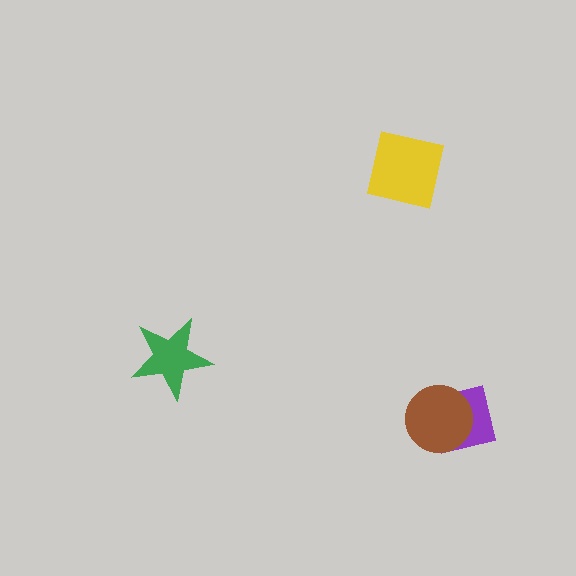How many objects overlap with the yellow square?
0 objects overlap with the yellow square.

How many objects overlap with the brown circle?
1 object overlaps with the brown circle.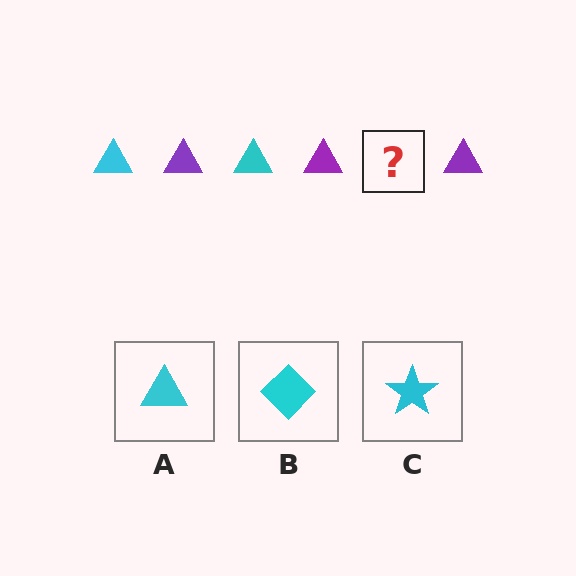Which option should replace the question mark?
Option A.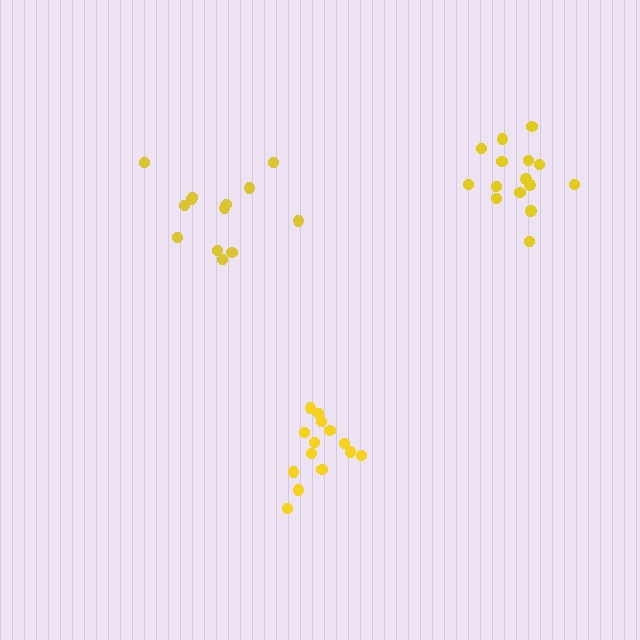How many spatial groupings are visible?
There are 3 spatial groupings.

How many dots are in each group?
Group 1: 13 dots, Group 2: 14 dots, Group 3: 15 dots (42 total).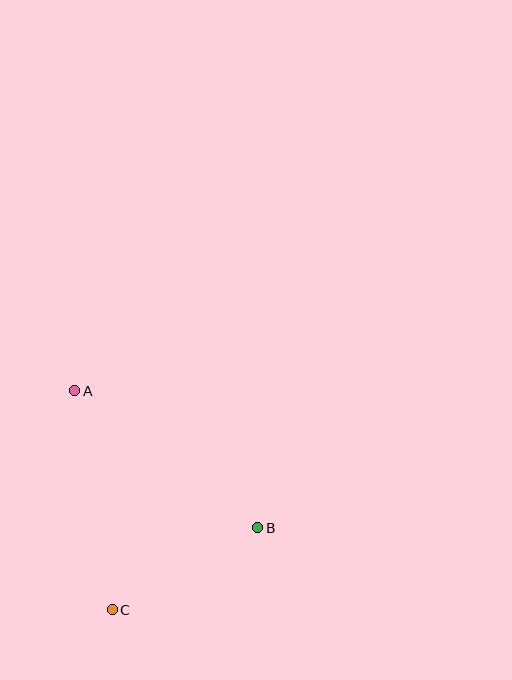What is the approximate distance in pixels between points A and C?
The distance between A and C is approximately 222 pixels.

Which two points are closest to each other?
Points B and C are closest to each other.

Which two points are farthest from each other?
Points A and B are farthest from each other.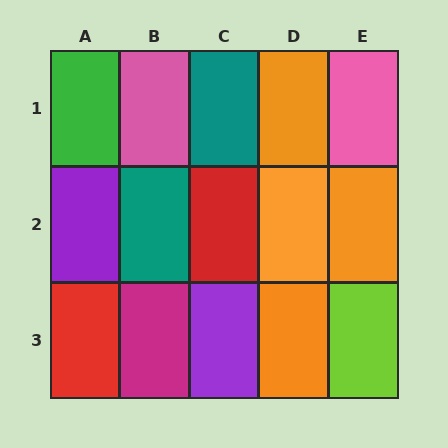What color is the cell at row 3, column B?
Magenta.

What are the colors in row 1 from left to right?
Green, pink, teal, orange, pink.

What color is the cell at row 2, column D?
Orange.